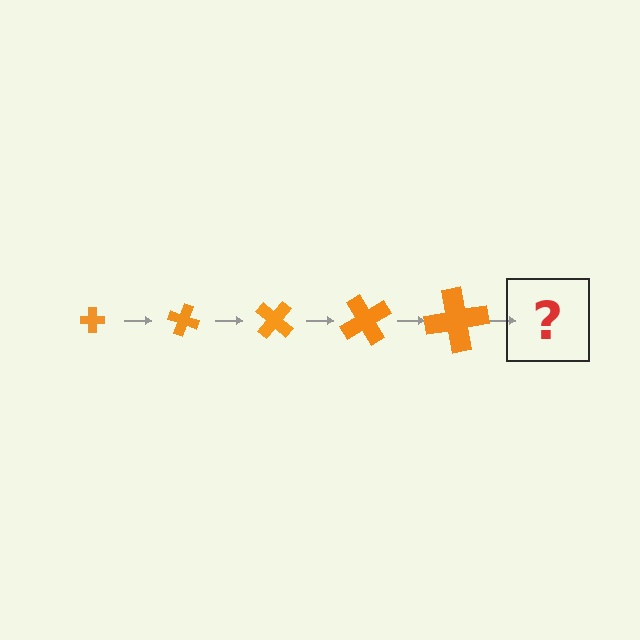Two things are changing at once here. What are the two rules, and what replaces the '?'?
The two rules are that the cross grows larger each step and it rotates 20 degrees each step. The '?' should be a cross, larger than the previous one and rotated 100 degrees from the start.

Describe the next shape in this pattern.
It should be a cross, larger than the previous one and rotated 100 degrees from the start.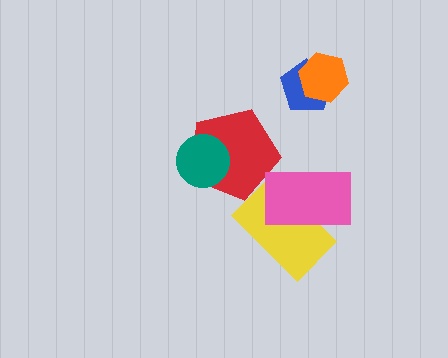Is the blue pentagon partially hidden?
Yes, it is partially covered by another shape.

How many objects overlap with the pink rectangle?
1 object overlaps with the pink rectangle.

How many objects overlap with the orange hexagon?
1 object overlaps with the orange hexagon.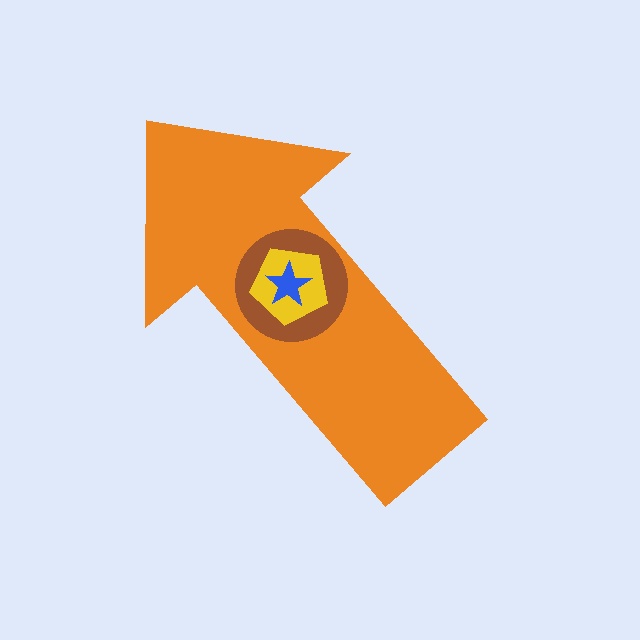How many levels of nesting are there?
4.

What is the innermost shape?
The blue star.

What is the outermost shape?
The orange arrow.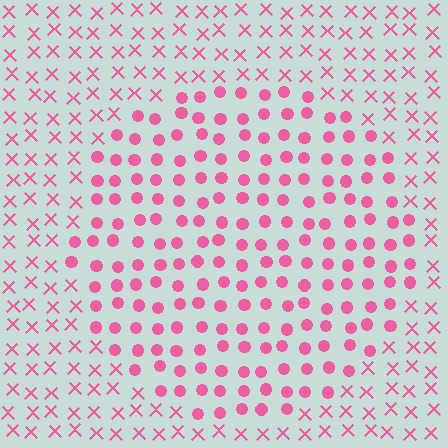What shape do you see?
I see a circle.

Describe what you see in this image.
The image is filled with small pink elements arranged in a uniform grid. A circle-shaped region contains circles, while the surrounding area contains X marks. The boundary is defined purely by the change in element shape.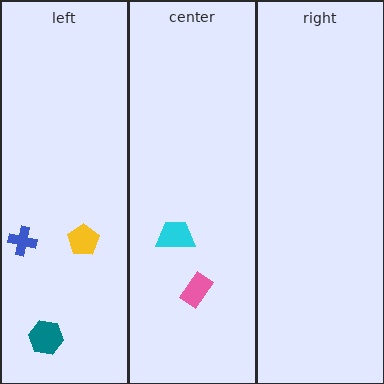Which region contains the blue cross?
The left region.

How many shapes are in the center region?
2.